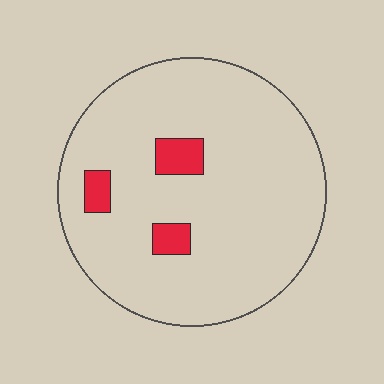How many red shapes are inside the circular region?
3.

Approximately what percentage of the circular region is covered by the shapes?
Approximately 5%.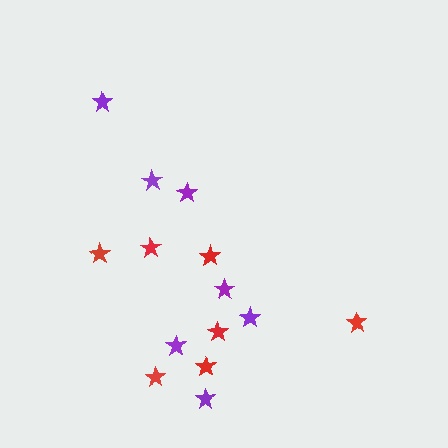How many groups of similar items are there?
There are 2 groups: one group of purple stars (7) and one group of red stars (7).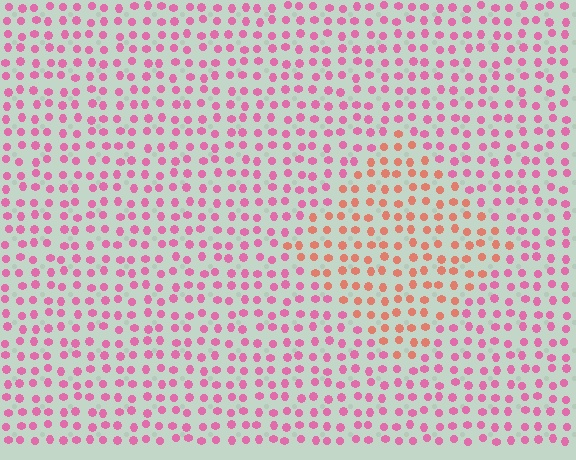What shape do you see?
I see a diamond.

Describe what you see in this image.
The image is filled with small pink elements in a uniform arrangement. A diamond-shaped region is visible where the elements are tinted to a slightly different hue, forming a subtle color boundary.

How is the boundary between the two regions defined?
The boundary is defined purely by a slight shift in hue (about 41 degrees). Spacing, size, and orientation are identical on both sides.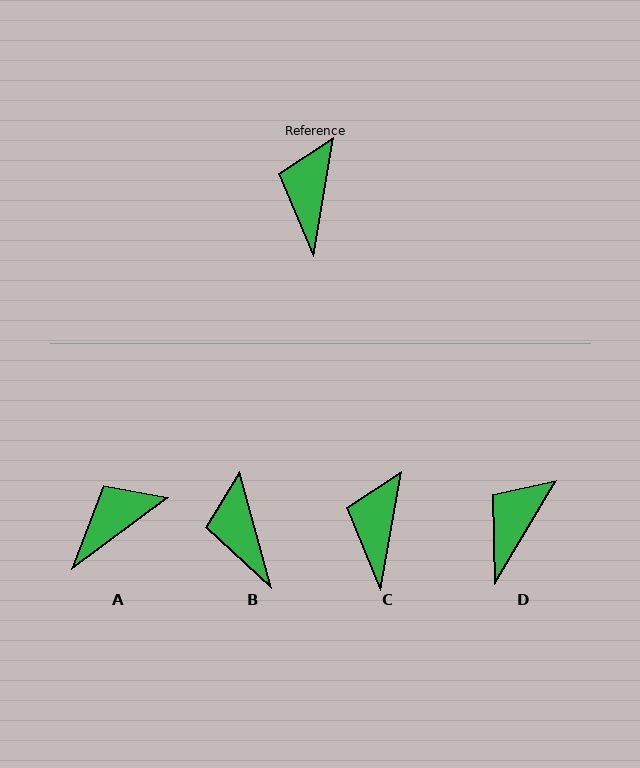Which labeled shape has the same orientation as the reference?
C.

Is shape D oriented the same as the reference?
No, it is off by about 21 degrees.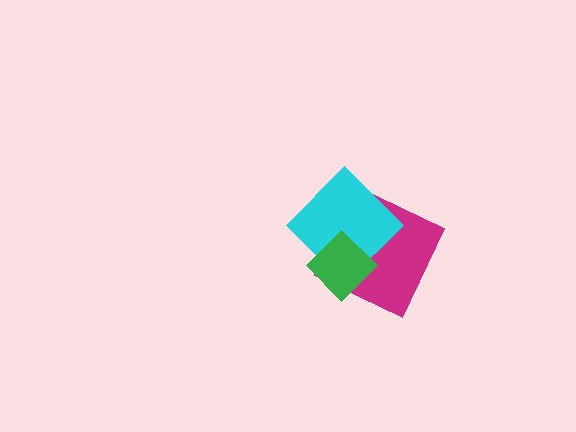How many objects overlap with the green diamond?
2 objects overlap with the green diamond.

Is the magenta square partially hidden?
Yes, it is partially covered by another shape.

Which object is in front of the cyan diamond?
The green diamond is in front of the cyan diamond.